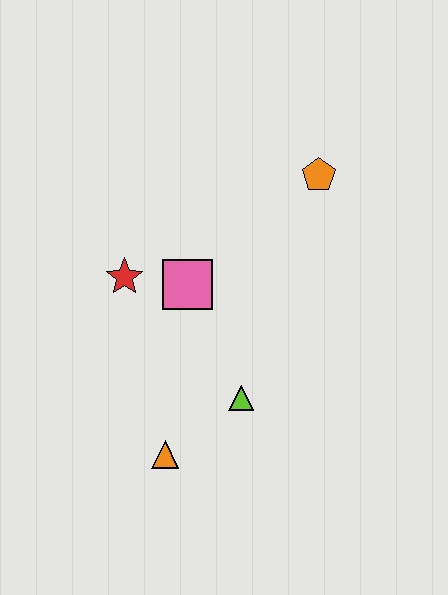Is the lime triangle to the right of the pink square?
Yes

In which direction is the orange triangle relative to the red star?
The orange triangle is below the red star.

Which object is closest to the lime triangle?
The orange triangle is closest to the lime triangle.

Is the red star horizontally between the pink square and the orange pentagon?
No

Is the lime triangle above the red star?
No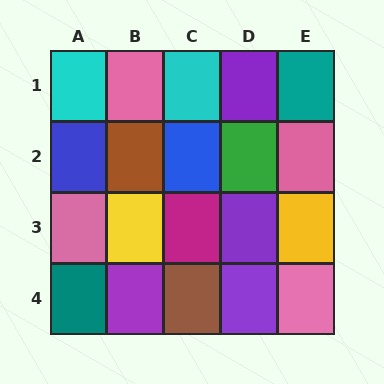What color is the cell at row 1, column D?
Purple.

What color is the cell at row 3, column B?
Yellow.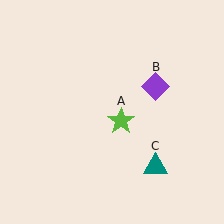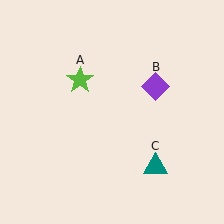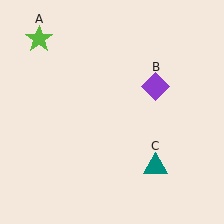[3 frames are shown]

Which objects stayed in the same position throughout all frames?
Purple diamond (object B) and teal triangle (object C) remained stationary.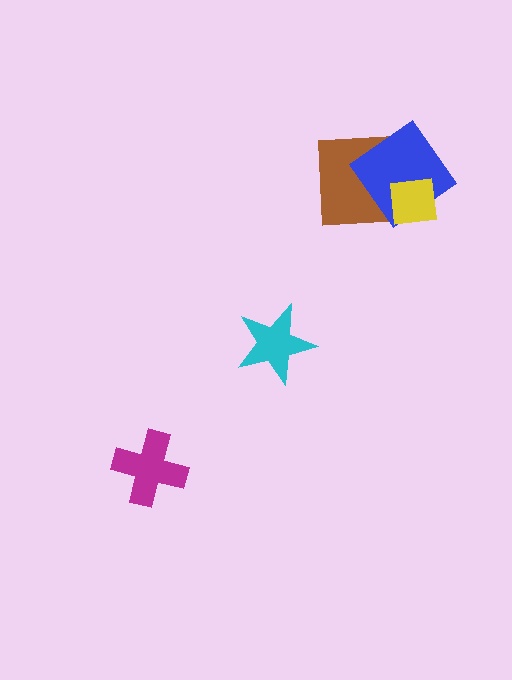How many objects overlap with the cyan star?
0 objects overlap with the cyan star.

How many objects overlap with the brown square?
2 objects overlap with the brown square.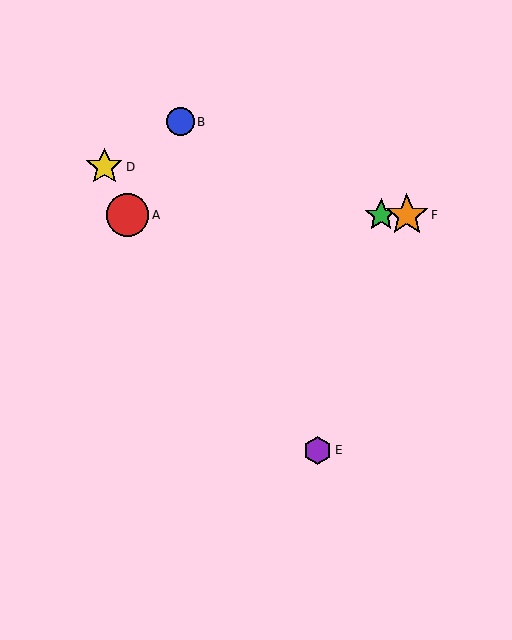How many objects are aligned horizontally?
3 objects (A, C, F) are aligned horizontally.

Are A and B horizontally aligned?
No, A is at y≈215 and B is at y≈122.